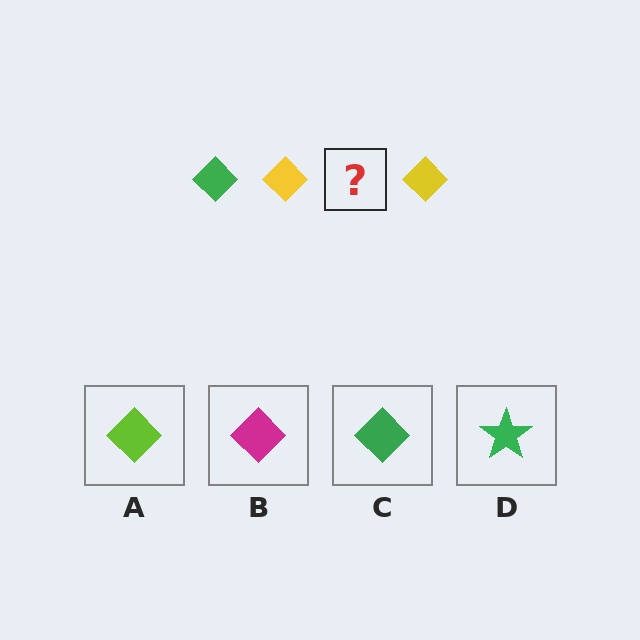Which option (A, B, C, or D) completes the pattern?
C.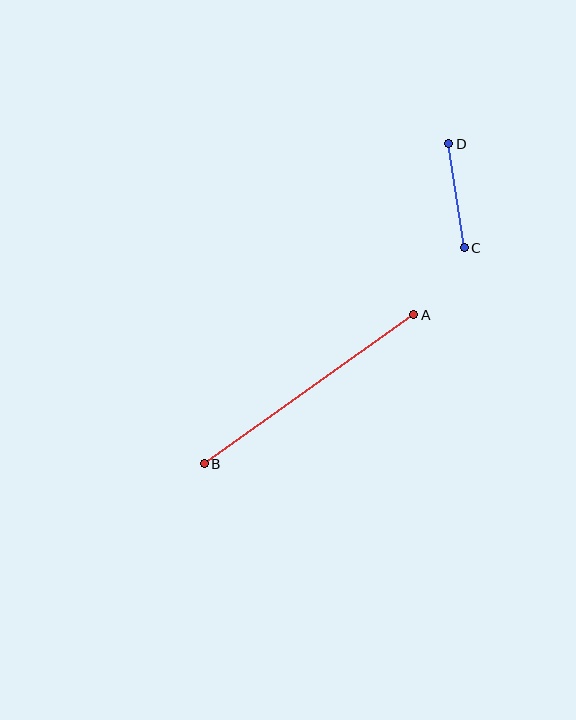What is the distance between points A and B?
The distance is approximately 257 pixels.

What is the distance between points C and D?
The distance is approximately 105 pixels.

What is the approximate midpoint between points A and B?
The midpoint is at approximately (309, 389) pixels.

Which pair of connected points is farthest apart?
Points A and B are farthest apart.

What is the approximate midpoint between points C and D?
The midpoint is at approximately (456, 196) pixels.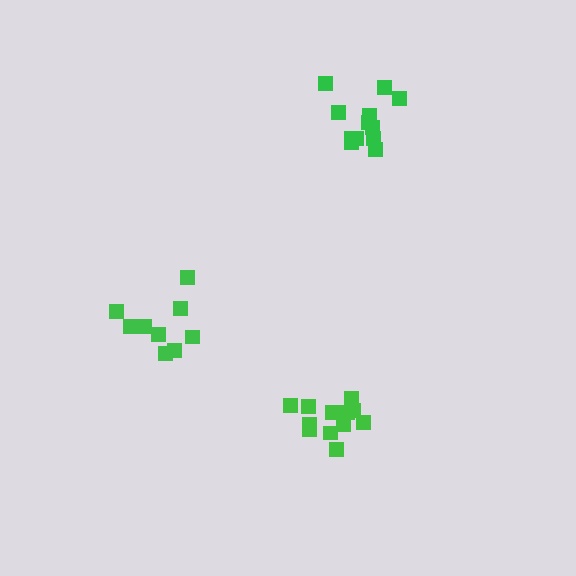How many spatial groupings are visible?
There are 3 spatial groupings.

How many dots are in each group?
Group 1: 12 dots, Group 2: 12 dots, Group 3: 9 dots (33 total).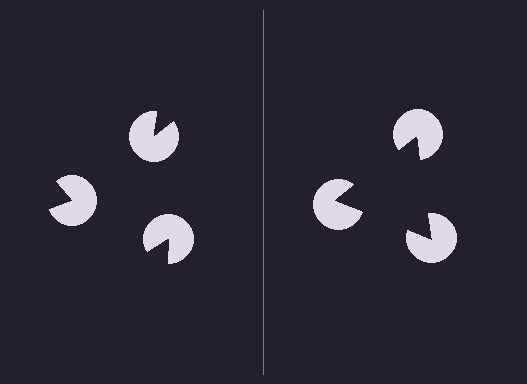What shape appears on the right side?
An illusory triangle.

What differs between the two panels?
The pac-man discs are positioned identically on both sides; only the wedge orientations differ. On the right they align to a triangle; on the left they are misaligned.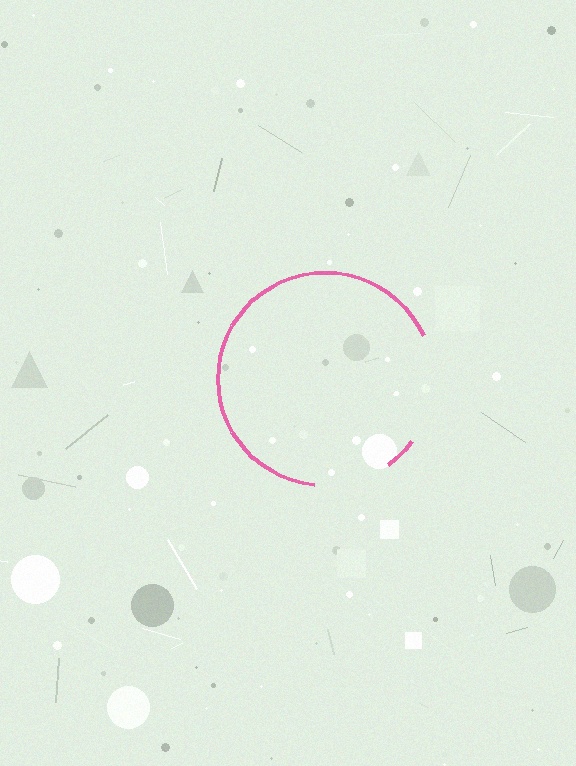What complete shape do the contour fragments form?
The contour fragments form a circle.